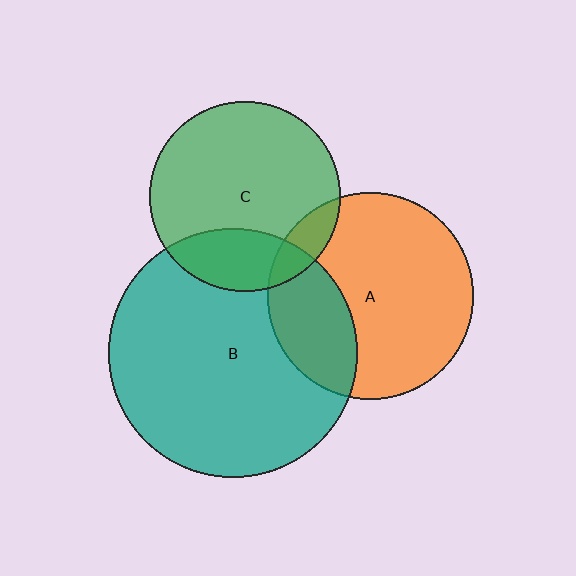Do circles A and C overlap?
Yes.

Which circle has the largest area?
Circle B (teal).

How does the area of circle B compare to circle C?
Approximately 1.7 times.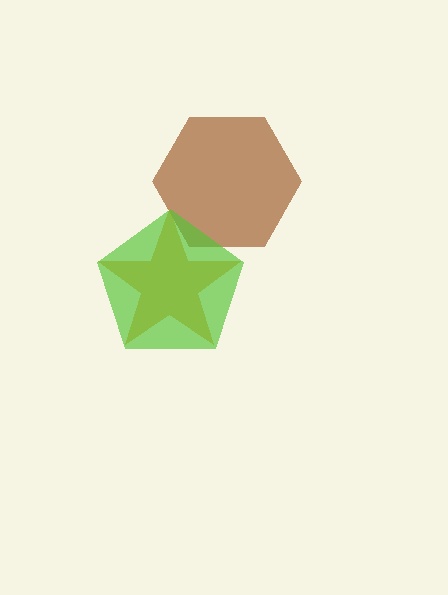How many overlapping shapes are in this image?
There are 3 overlapping shapes in the image.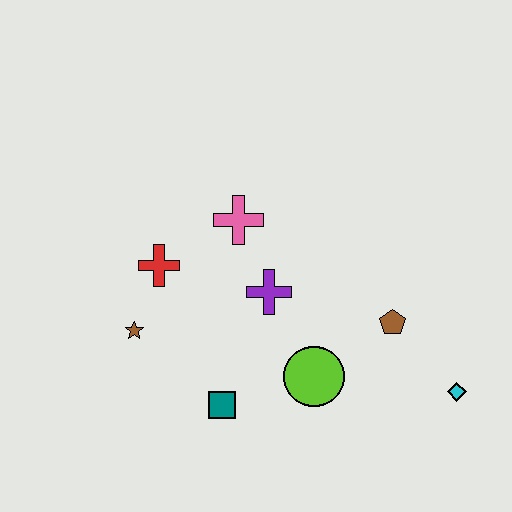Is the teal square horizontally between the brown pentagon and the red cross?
Yes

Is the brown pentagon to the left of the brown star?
No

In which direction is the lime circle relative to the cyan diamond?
The lime circle is to the left of the cyan diamond.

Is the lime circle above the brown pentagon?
No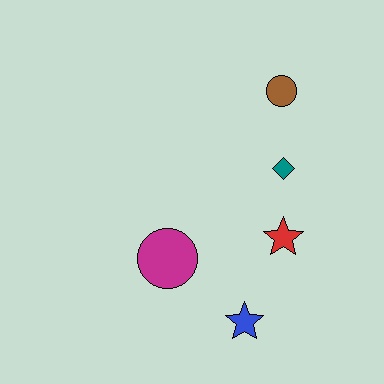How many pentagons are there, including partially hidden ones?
There are no pentagons.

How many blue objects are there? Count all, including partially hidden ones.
There is 1 blue object.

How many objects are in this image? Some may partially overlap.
There are 5 objects.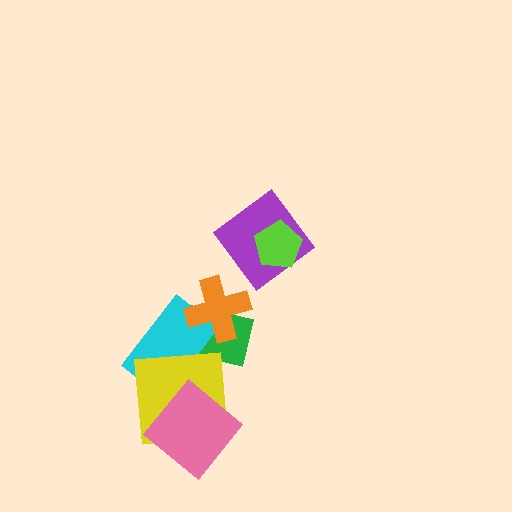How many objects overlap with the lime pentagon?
1 object overlaps with the lime pentagon.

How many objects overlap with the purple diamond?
1 object overlaps with the purple diamond.